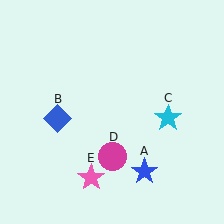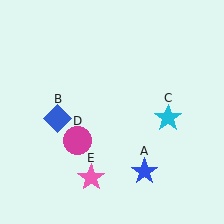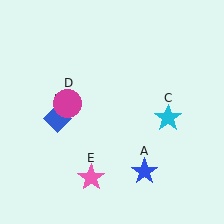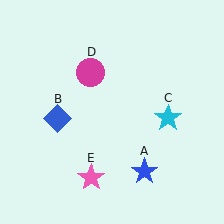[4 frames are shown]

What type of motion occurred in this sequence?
The magenta circle (object D) rotated clockwise around the center of the scene.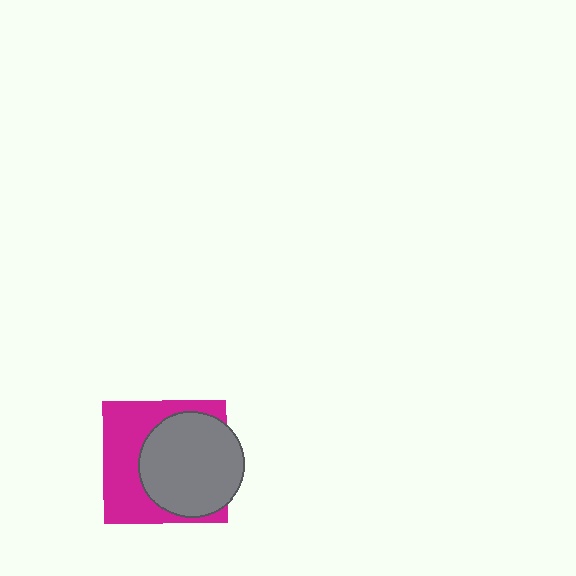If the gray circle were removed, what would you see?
You would see the complete magenta square.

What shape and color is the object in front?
The object in front is a gray circle.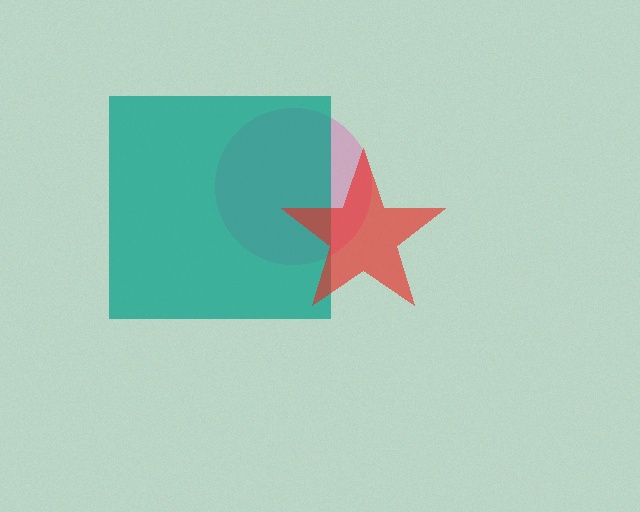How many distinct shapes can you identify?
There are 3 distinct shapes: a pink circle, a teal square, a red star.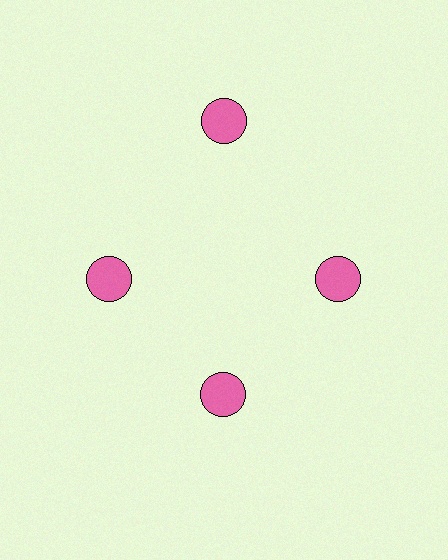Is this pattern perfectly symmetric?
No. The 4 pink circles are arranged in a ring, but one element near the 12 o'clock position is pushed outward from the center, breaking the 4-fold rotational symmetry.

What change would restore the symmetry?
The symmetry would be restored by moving it inward, back onto the ring so that all 4 circles sit at equal angles and equal distance from the center.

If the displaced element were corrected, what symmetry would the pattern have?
It would have 4-fold rotational symmetry — the pattern would map onto itself every 90 degrees.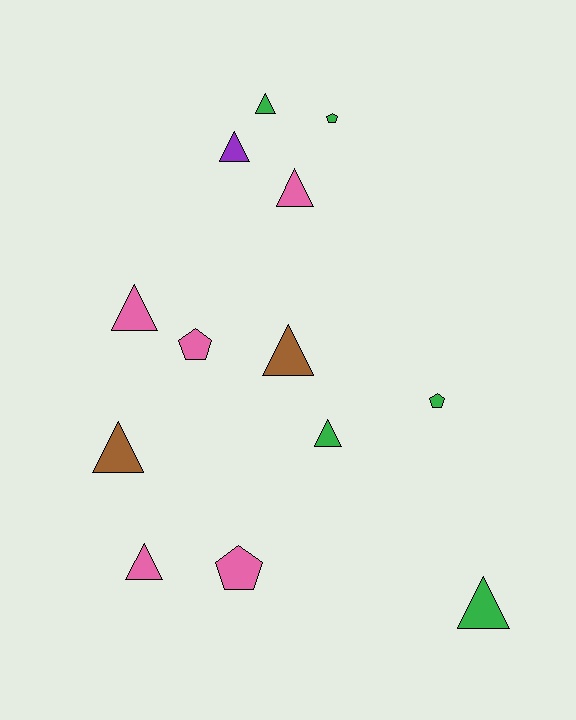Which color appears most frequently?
Green, with 5 objects.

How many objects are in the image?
There are 13 objects.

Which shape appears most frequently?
Triangle, with 9 objects.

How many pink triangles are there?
There are 3 pink triangles.